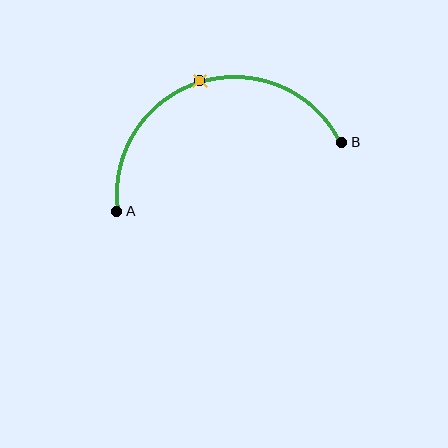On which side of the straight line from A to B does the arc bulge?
The arc bulges above the straight line connecting A and B.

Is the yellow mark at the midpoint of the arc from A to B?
Yes. The yellow mark lies on the arc at equal arc-length from both A and B — it is the arc midpoint.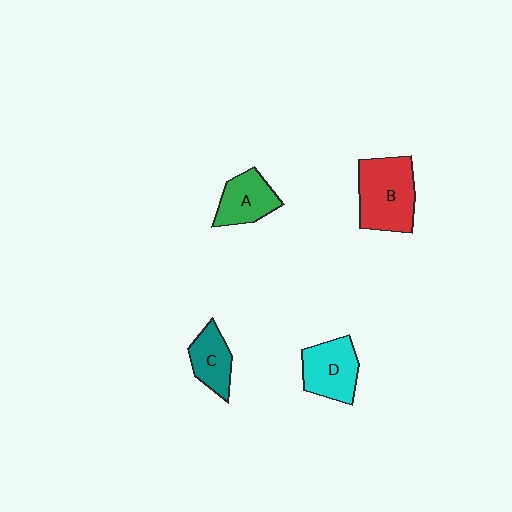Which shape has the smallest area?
Shape C (teal).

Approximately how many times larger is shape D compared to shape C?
Approximately 1.3 times.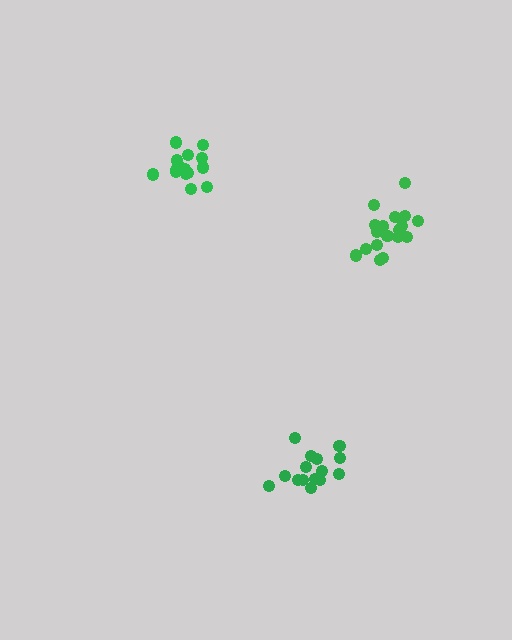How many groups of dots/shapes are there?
There are 3 groups.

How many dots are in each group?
Group 1: 15 dots, Group 2: 18 dots, Group 3: 16 dots (49 total).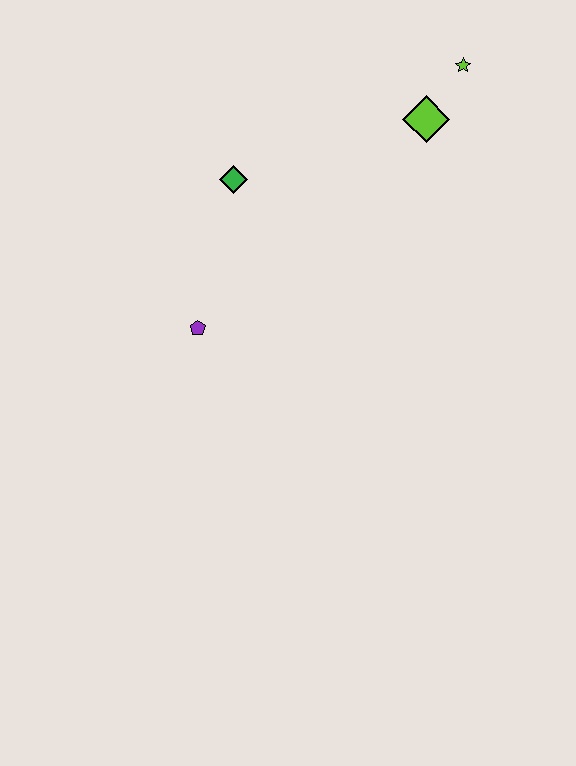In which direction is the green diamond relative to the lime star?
The green diamond is to the left of the lime star.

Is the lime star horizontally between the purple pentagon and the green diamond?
No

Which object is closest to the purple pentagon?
The green diamond is closest to the purple pentagon.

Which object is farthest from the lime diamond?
The purple pentagon is farthest from the lime diamond.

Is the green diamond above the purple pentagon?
Yes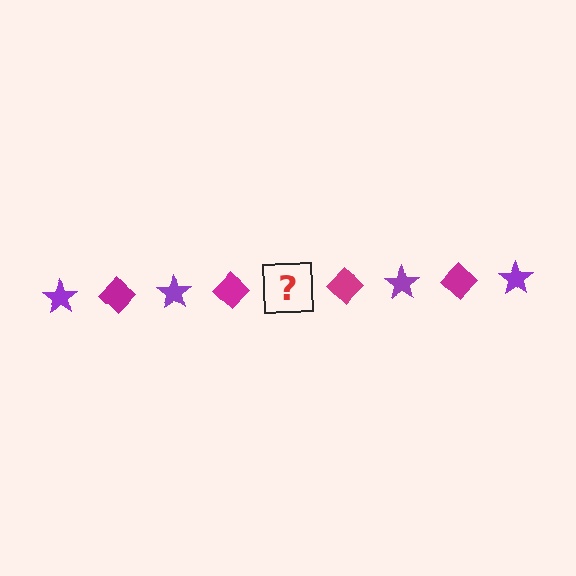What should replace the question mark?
The question mark should be replaced with a purple star.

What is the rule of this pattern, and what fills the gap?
The rule is that the pattern alternates between purple star and magenta diamond. The gap should be filled with a purple star.